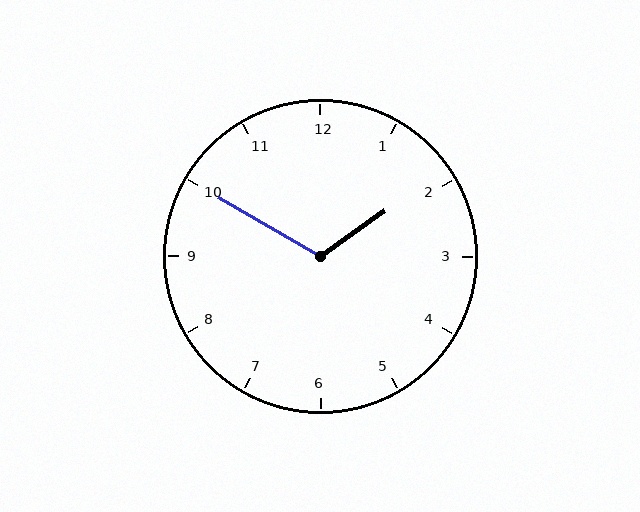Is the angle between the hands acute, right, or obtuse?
It is obtuse.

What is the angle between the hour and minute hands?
Approximately 115 degrees.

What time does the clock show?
1:50.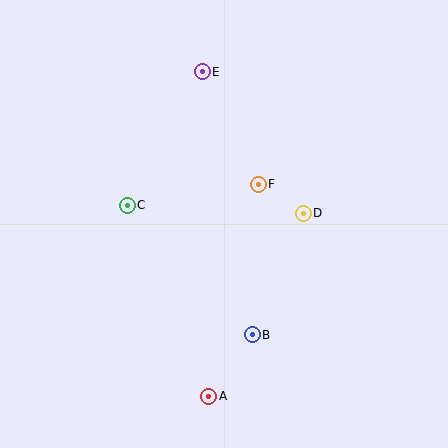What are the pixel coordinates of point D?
Point D is at (303, 213).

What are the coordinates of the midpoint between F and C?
The midpoint between F and C is at (193, 195).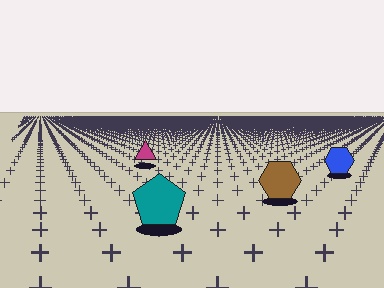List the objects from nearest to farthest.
From nearest to farthest: the teal pentagon, the brown hexagon, the blue hexagon, the magenta triangle.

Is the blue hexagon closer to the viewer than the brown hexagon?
No. The brown hexagon is closer — you can tell from the texture gradient: the ground texture is coarser near it.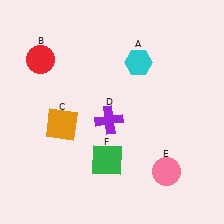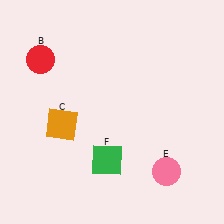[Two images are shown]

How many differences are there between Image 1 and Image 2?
There are 2 differences between the two images.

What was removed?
The cyan hexagon (A), the purple cross (D) were removed in Image 2.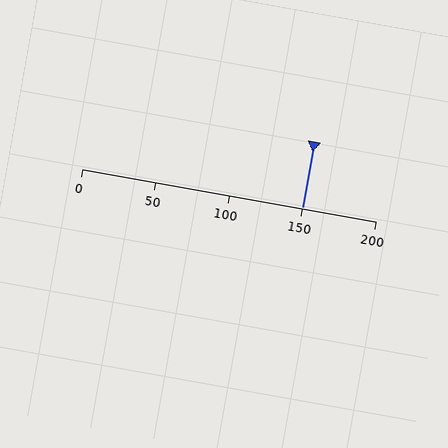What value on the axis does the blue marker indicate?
The marker indicates approximately 150.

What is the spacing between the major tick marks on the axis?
The major ticks are spaced 50 apart.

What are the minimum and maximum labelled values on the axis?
The axis runs from 0 to 200.